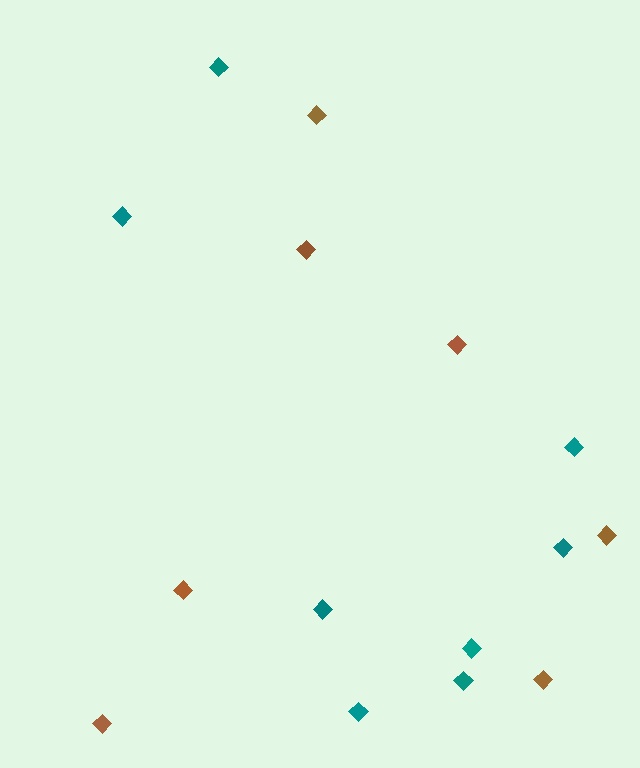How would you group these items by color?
There are 2 groups: one group of teal diamonds (8) and one group of brown diamonds (7).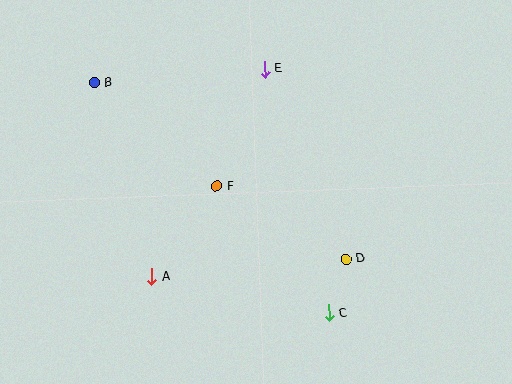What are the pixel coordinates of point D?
Point D is at (346, 259).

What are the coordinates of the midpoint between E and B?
The midpoint between E and B is at (179, 76).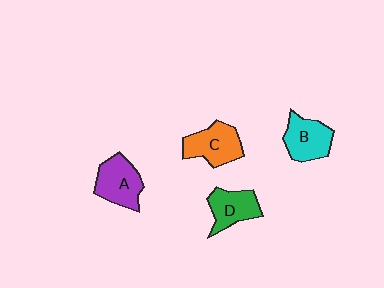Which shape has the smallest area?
Shape D (green).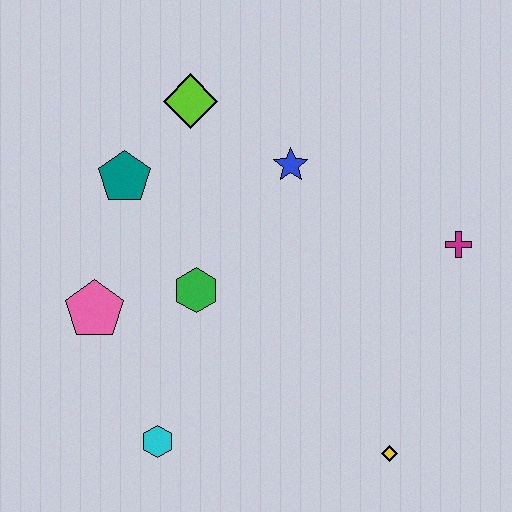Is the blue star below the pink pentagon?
No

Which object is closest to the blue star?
The lime diamond is closest to the blue star.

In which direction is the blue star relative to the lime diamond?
The blue star is to the right of the lime diamond.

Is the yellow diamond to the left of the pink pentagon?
No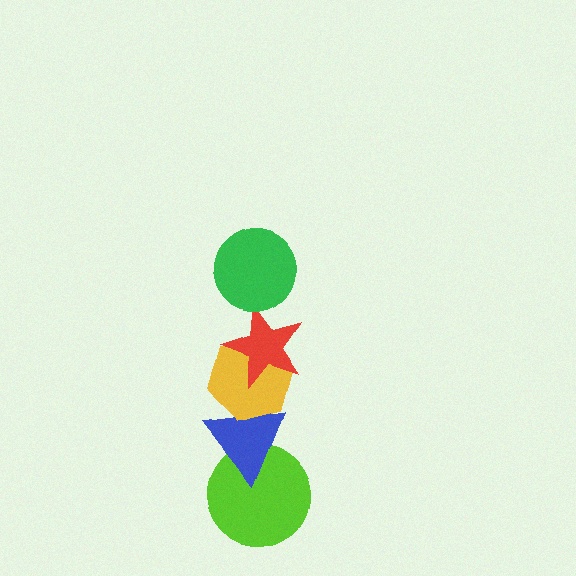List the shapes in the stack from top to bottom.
From top to bottom: the green circle, the red star, the yellow hexagon, the blue triangle, the lime circle.